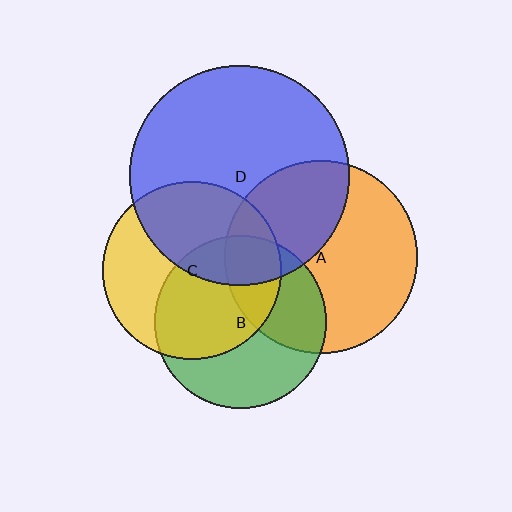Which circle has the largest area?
Circle D (blue).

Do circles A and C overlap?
Yes.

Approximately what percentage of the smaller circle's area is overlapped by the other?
Approximately 20%.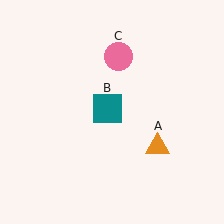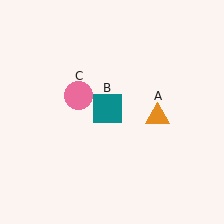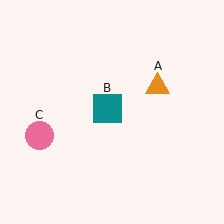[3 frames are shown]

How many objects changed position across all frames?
2 objects changed position: orange triangle (object A), pink circle (object C).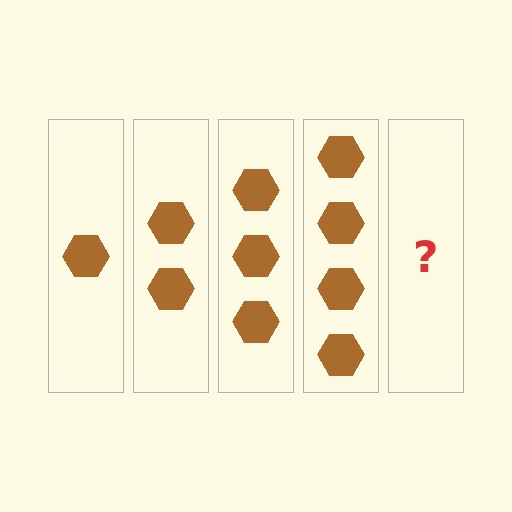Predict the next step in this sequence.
The next step is 5 hexagons.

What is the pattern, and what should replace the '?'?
The pattern is that each step adds one more hexagon. The '?' should be 5 hexagons.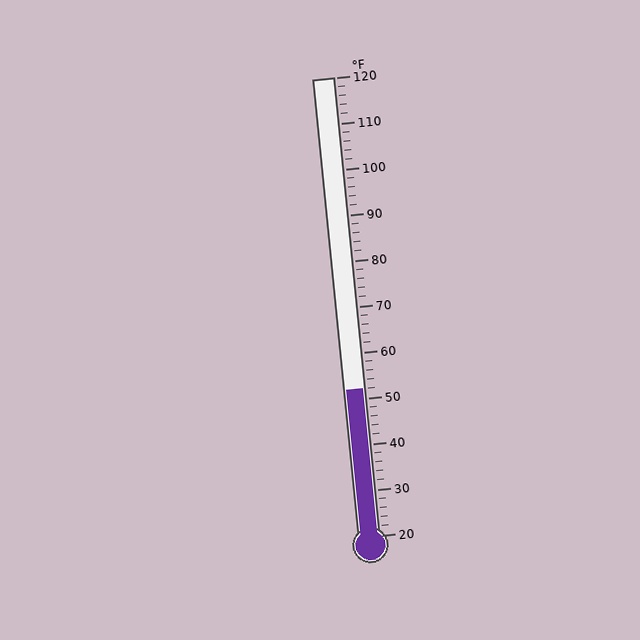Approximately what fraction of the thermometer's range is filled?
The thermometer is filled to approximately 30% of its range.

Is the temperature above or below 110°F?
The temperature is below 110°F.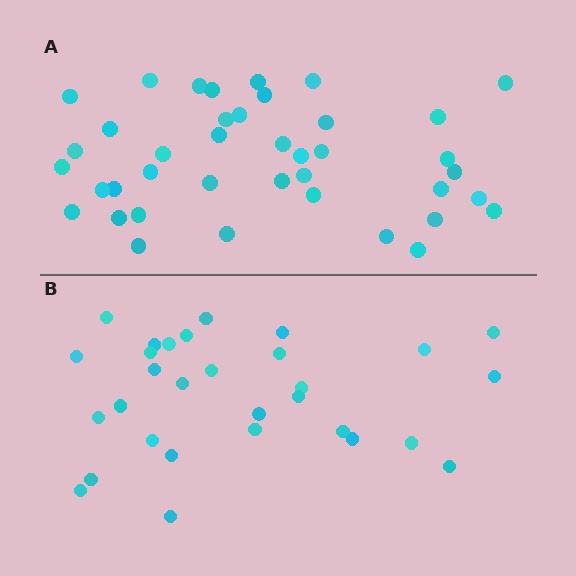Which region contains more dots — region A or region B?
Region A (the top region) has more dots.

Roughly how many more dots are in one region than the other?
Region A has roughly 10 or so more dots than region B.